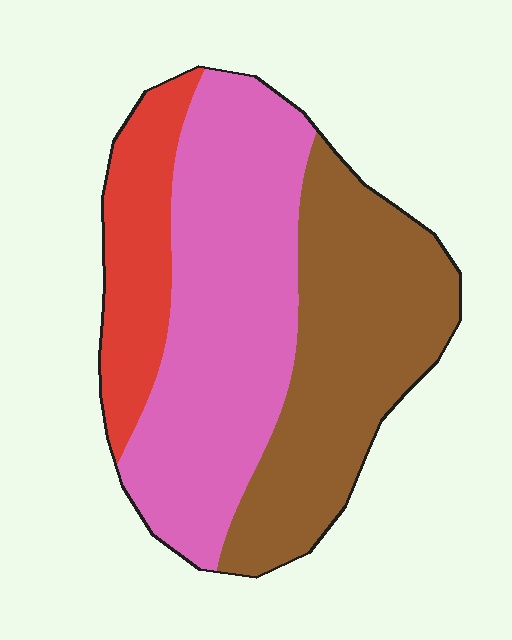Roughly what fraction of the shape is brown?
Brown takes up about three eighths (3/8) of the shape.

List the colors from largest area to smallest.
From largest to smallest: pink, brown, red.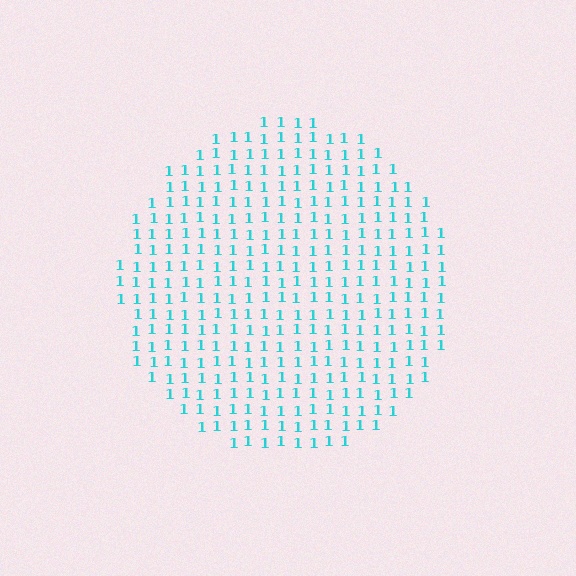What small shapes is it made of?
It is made of small digit 1's.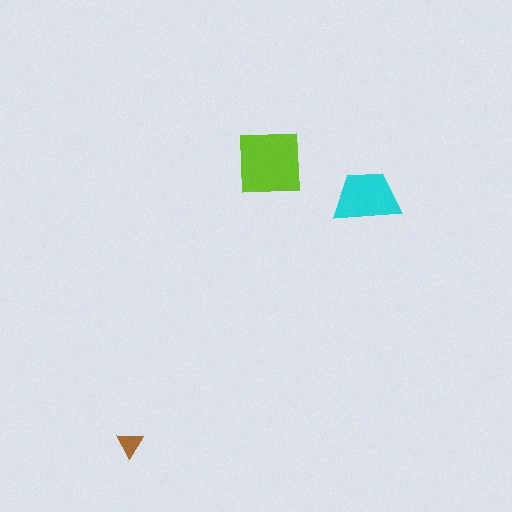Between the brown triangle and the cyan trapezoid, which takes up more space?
The cyan trapezoid.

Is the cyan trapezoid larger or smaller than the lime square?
Smaller.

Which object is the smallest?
The brown triangle.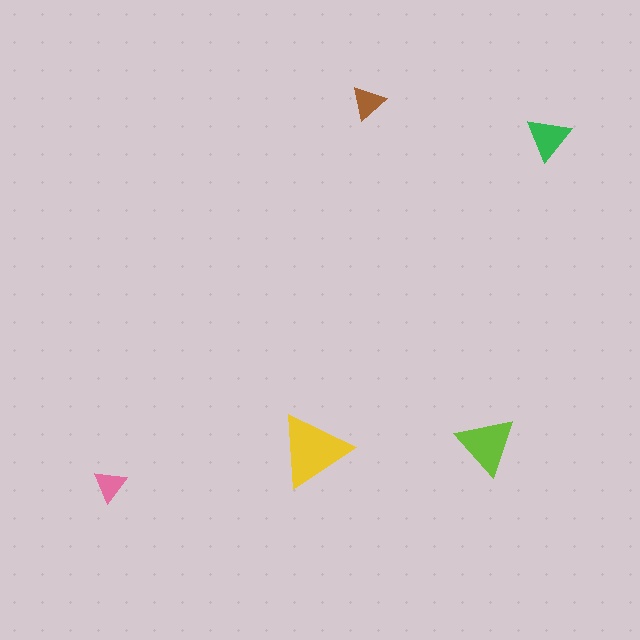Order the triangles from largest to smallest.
the yellow one, the lime one, the green one, the brown one, the pink one.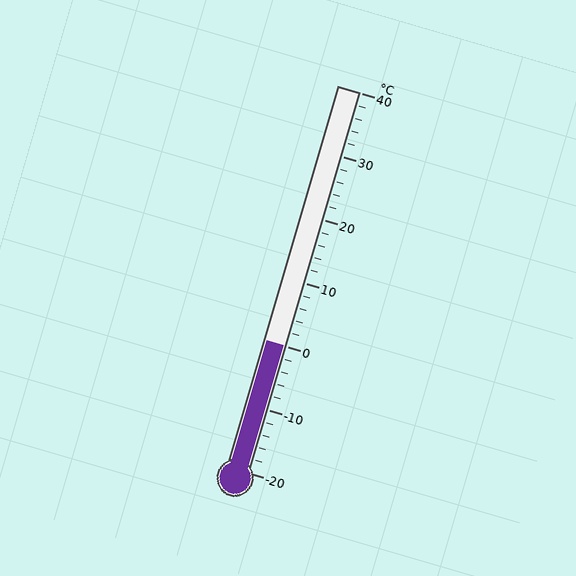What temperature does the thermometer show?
The thermometer shows approximately 0°C.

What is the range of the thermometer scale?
The thermometer scale ranges from -20°C to 40°C.